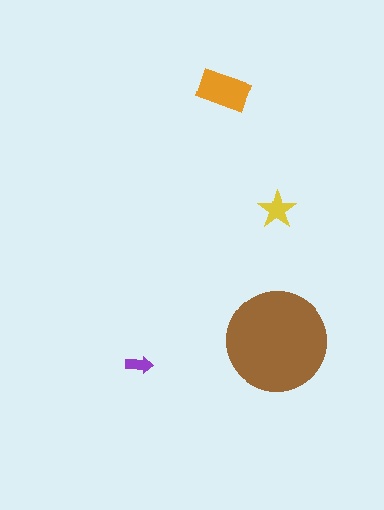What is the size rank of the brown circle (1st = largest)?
1st.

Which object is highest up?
The orange rectangle is topmost.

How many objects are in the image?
There are 4 objects in the image.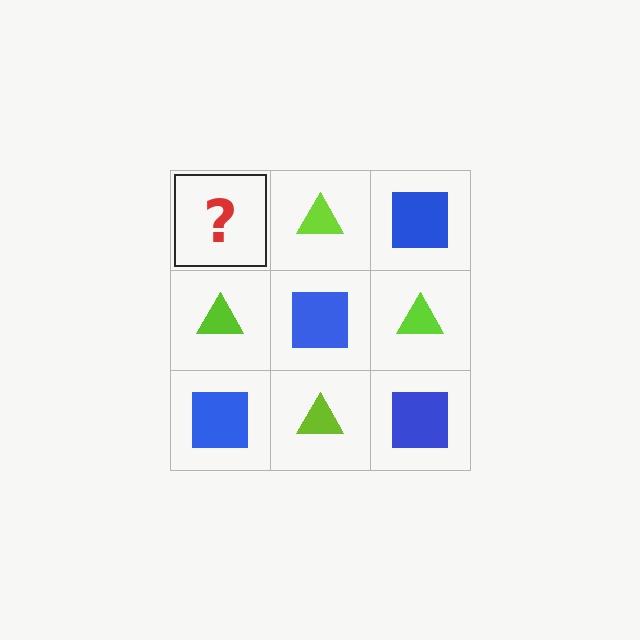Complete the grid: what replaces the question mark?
The question mark should be replaced with a blue square.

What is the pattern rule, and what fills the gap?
The rule is that it alternates blue square and lime triangle in a checkerboard pattern. The gap should be filled with a blue square.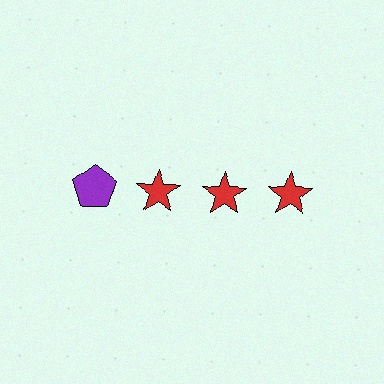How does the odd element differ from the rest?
It differs in both color (purple instead of red) and shape (pentagon instead of star).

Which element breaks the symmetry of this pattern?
The purple pentagon in the top row, leftmost column breaks the symmetry. All other shapes are red stars.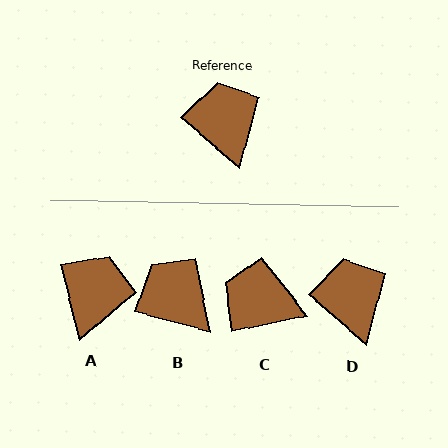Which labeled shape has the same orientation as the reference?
D.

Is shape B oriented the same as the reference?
No, it is off by about 27 degrees.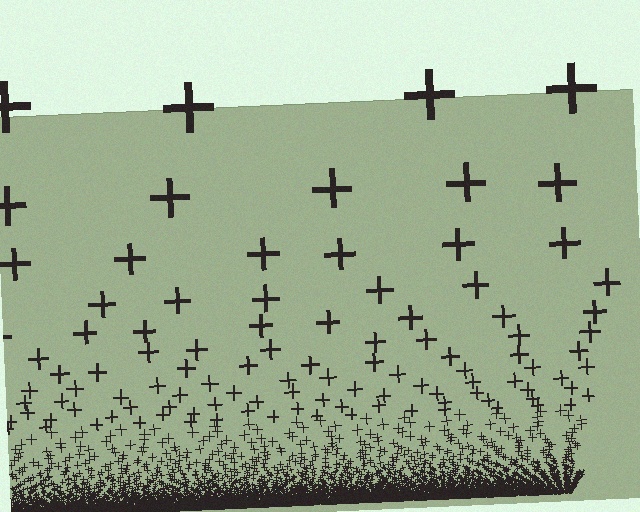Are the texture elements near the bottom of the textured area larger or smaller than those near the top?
Smaller. The gradient is inverted — elements near the bottom are smaller and denser.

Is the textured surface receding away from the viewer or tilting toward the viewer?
The surface appears to tilt toward the viewer. Texture elements get larger and sparser toward the top.